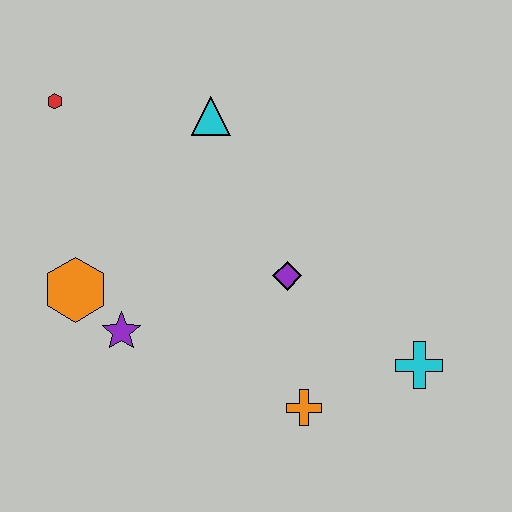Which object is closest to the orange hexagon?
The purple star is closest to the orange hexagon.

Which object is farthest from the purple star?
The cyan cross is farthest from the purple star.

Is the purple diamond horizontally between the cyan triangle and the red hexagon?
No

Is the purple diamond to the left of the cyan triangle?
No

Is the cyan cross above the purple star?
No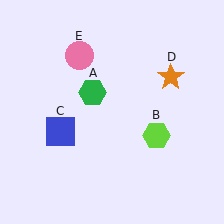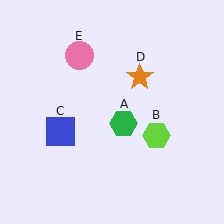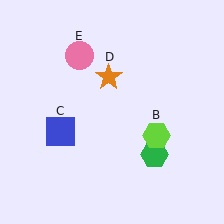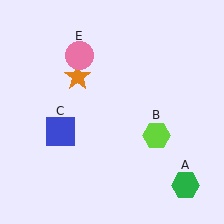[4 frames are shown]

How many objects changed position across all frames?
2 objects changed position: green hexagon (object A), orange star (object D).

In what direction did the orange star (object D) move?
The orange star (object D) moved left.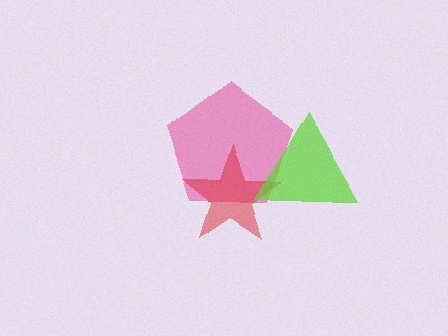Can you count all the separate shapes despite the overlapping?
Yes, there are 3 separate shapes.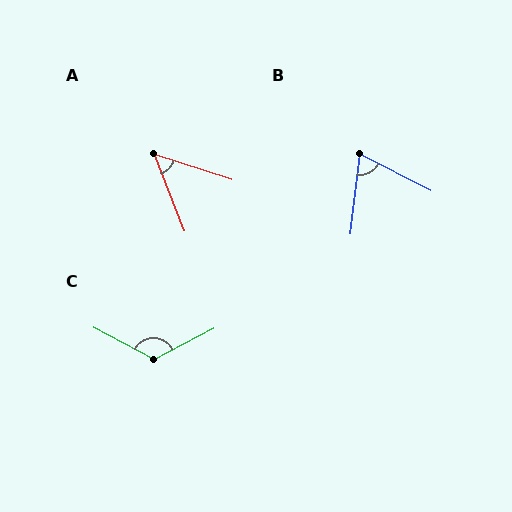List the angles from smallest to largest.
A (51°), B (70°), C (125°).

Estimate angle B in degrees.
Approximately 70 degrees.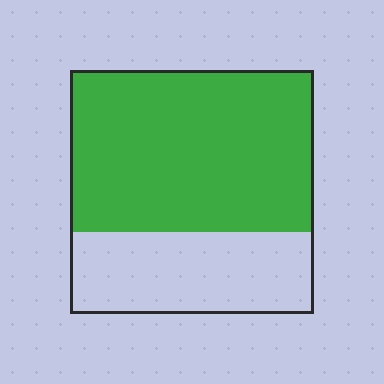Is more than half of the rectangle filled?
Yes.